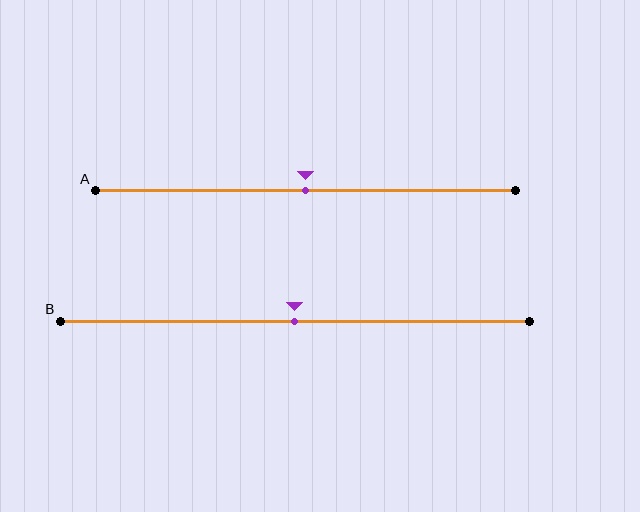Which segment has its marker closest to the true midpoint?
Segment A has its marker closest to the true midpoint.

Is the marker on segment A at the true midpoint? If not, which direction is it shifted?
Yes, the marker on segment A is at the true midpoint.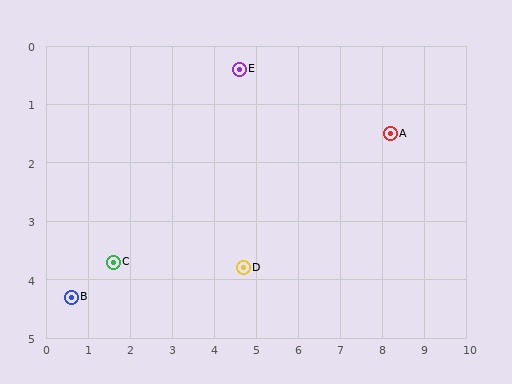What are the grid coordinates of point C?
Point C is at approximately (1.6, 3.7).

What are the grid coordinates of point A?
Point A is at approximately (8.2, 1.5).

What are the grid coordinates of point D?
Point D is at approximately (4.7, 3.8).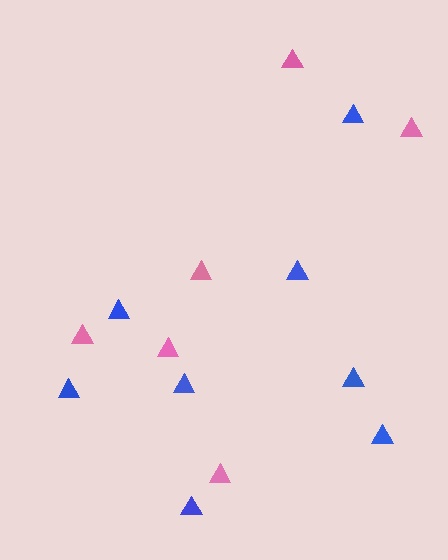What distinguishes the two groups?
There are 2 groups: one group of blue triangles (8) and one group of pink triangles (6).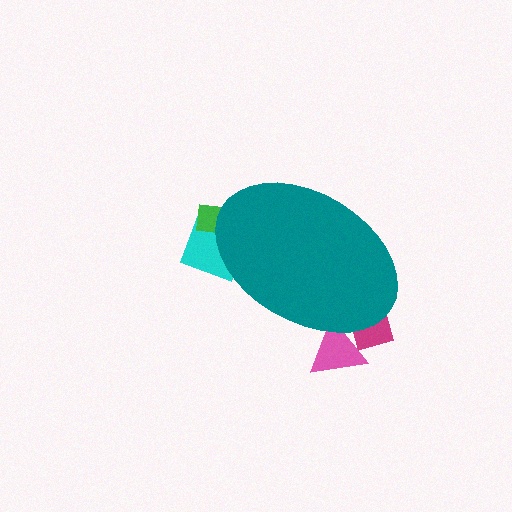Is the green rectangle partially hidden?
Yes, the green rectangle is partially hidden behind the teal ellipse.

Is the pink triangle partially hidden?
Yes, the pink triangle is partially hidden behind the teal ellipse.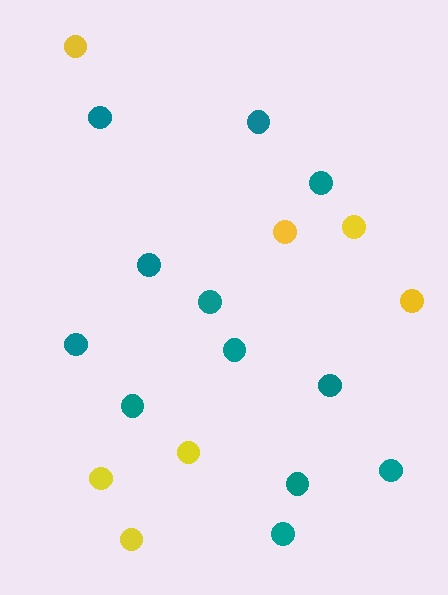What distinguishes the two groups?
There are 2 groups: one group of yellow circles (7) and one group of teal circles (12).